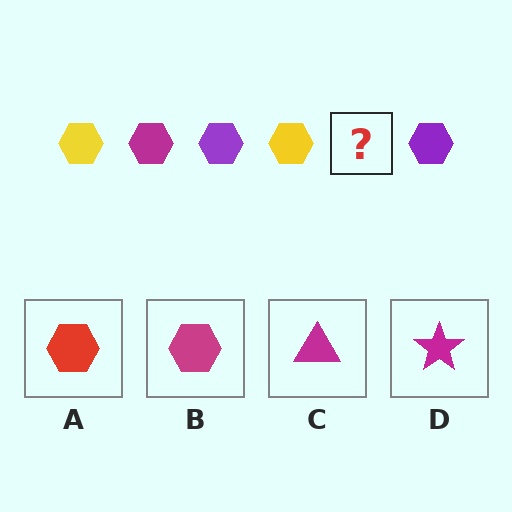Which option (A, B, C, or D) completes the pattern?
B.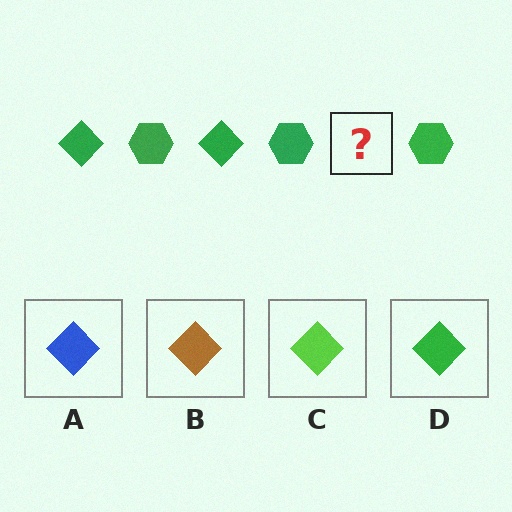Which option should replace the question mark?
Option D.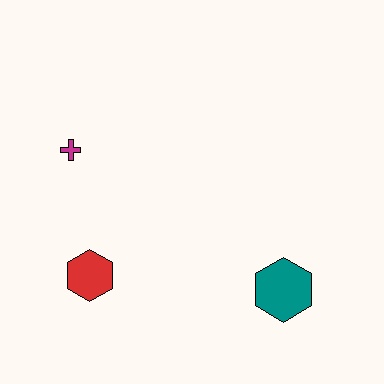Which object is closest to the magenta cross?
The red hexagon is closest to the magenta cross.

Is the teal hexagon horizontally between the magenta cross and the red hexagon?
No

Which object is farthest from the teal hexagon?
The magenta cross is farthest from the teal hexagon.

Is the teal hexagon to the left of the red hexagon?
No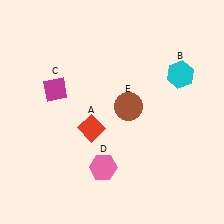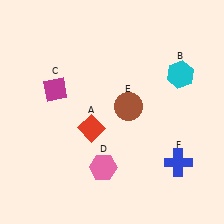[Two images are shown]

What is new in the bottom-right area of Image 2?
A blue cross (F) was added in the bottom-right area of Image 2.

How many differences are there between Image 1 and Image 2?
There is 1 difference between the two images.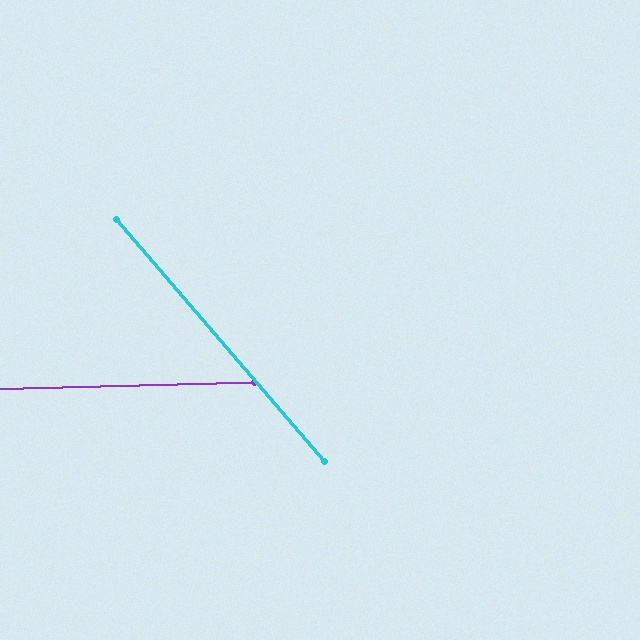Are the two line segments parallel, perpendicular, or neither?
Neither parallel nor perpendicular — they differ by about 51°.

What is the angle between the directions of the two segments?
Approximately 51 degrees.